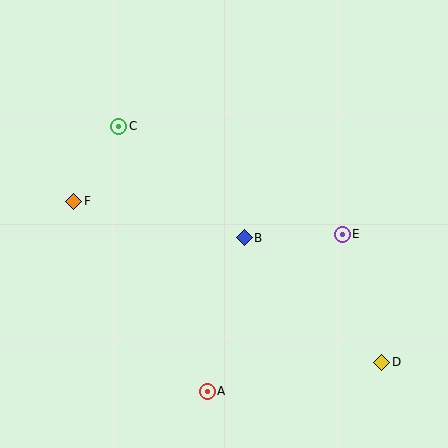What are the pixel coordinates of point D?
Point D is at (382, 362).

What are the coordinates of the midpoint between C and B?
The midpoint between C and B is at (182, 182).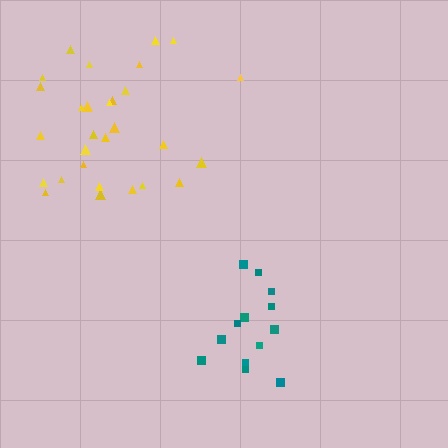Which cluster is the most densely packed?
Teal.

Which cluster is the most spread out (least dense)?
Yellow.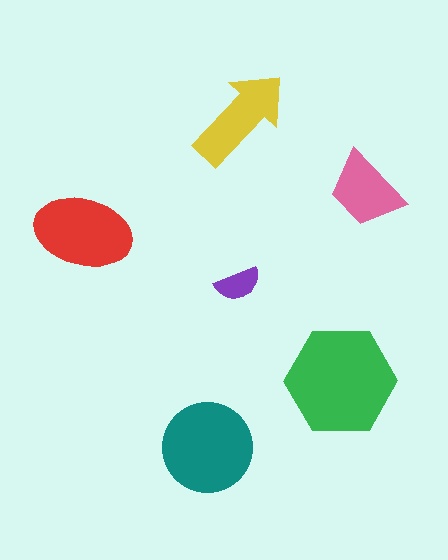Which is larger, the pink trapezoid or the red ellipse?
The red ellipse.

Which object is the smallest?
The purple semicircle.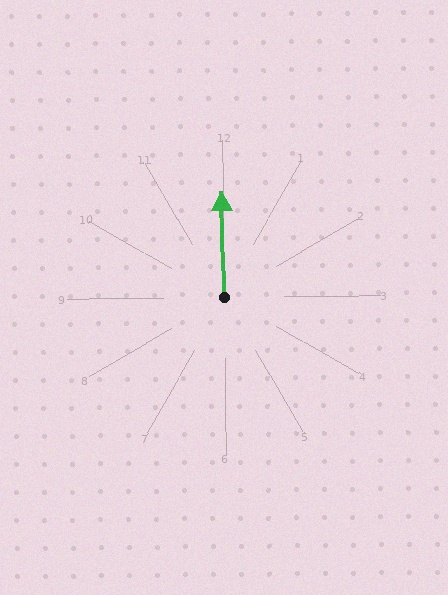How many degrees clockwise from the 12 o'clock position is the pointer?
Approximately 359 degrees.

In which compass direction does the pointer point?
North.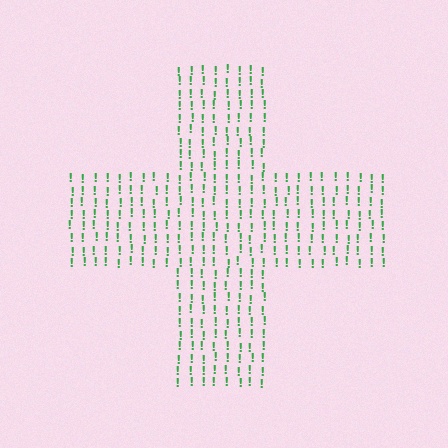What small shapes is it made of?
It is made of small exclamation marks.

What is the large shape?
The large shape is a cross.